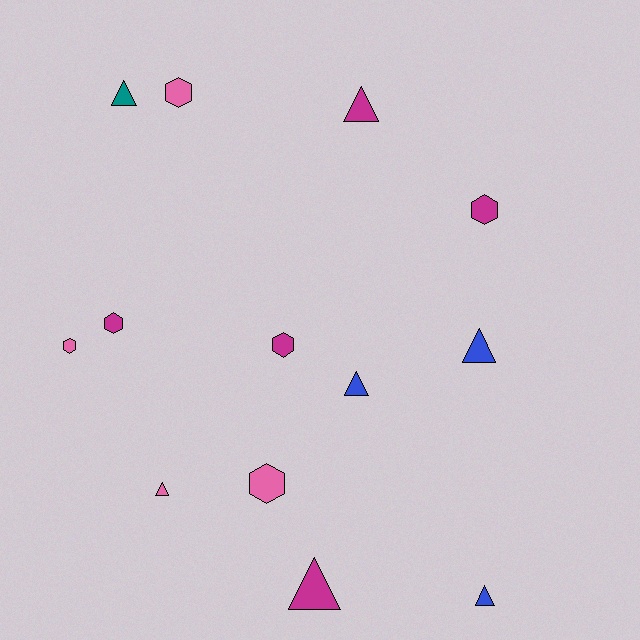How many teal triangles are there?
There is 1 teal triangle.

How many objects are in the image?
There are 13 objects.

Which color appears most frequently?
Magenta, with 5 objects.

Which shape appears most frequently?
Triangle, with 7 objects.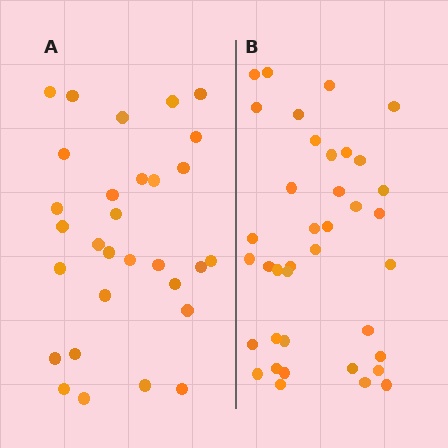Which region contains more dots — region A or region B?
Region B (the right region) has more dots.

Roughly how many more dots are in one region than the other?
Region B has roughly 8 or so more dots than region A.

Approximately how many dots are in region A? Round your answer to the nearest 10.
About 30 dots.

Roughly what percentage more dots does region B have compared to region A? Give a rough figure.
About 25% more.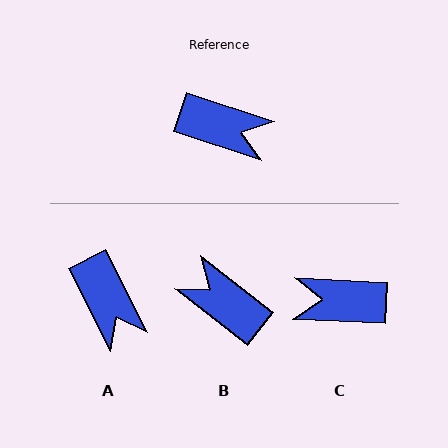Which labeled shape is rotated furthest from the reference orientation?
C, about 165 degrees away.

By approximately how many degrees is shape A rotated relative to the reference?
Approximately 45 degrees clockwise.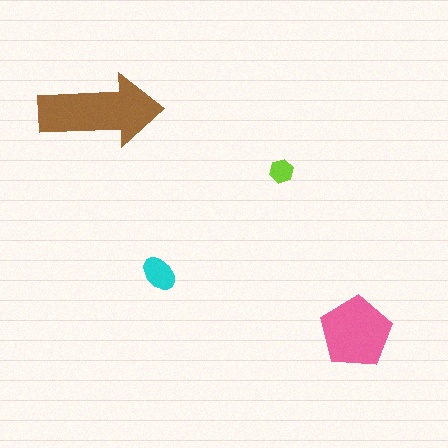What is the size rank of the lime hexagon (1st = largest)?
4th.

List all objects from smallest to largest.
The lime hexagon, the cyan ellipse, the pink pentagon, the brown arrow.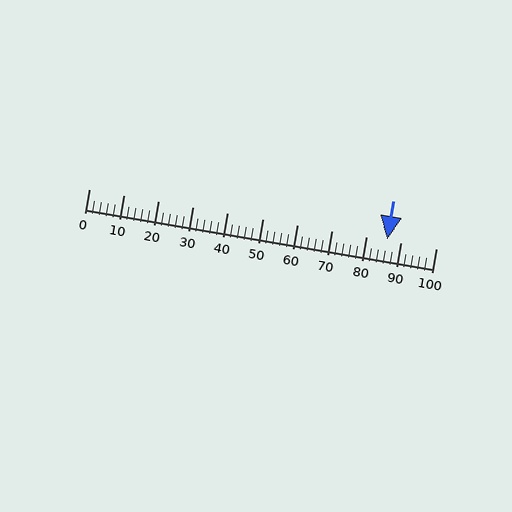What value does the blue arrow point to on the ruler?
The blue arrow points to approximately 86.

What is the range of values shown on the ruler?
The ruler shows values from 0 to 100.